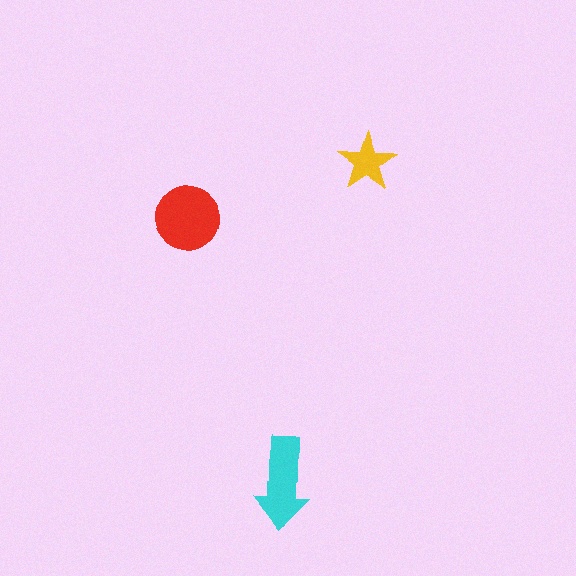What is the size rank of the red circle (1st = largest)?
1st.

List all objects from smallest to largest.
The yellow star, the cyan arrow, the red circle.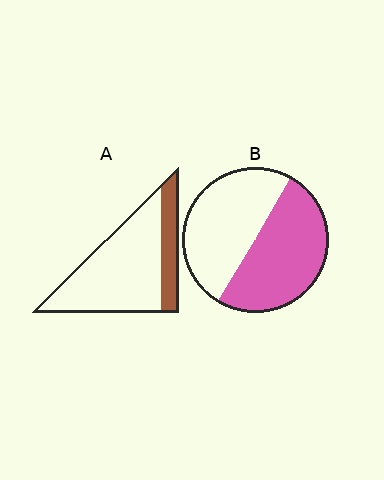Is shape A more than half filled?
No.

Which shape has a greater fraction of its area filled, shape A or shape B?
Shape B.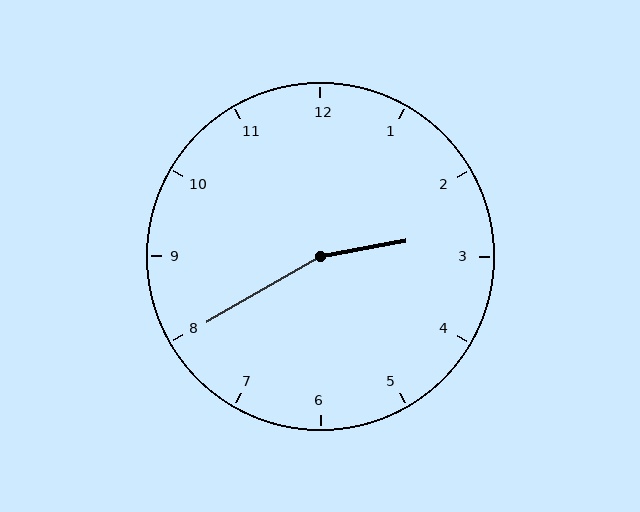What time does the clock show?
2:40.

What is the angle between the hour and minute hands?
Approximately 160 degrees.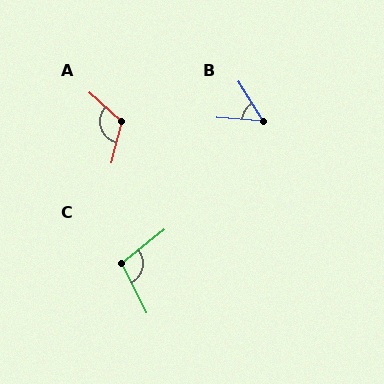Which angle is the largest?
A, at approximately 117 degrees.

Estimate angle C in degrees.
Approximately 102 degrees.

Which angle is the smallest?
B, at approximately 55 degrees.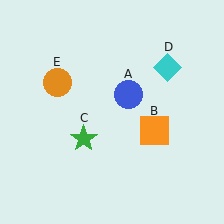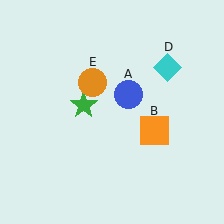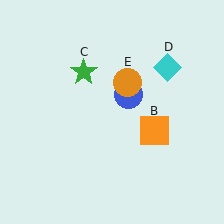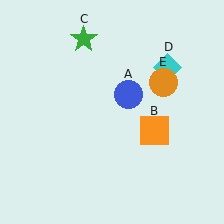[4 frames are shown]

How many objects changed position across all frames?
2 objects changed position: green star (object C), orange circle (object E).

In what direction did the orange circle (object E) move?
The orange circle (object E) moved right.